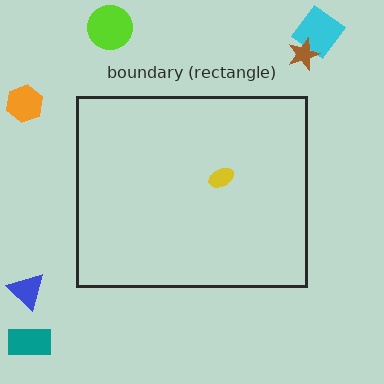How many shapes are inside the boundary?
1 inside, 6 outside.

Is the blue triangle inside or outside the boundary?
Outside.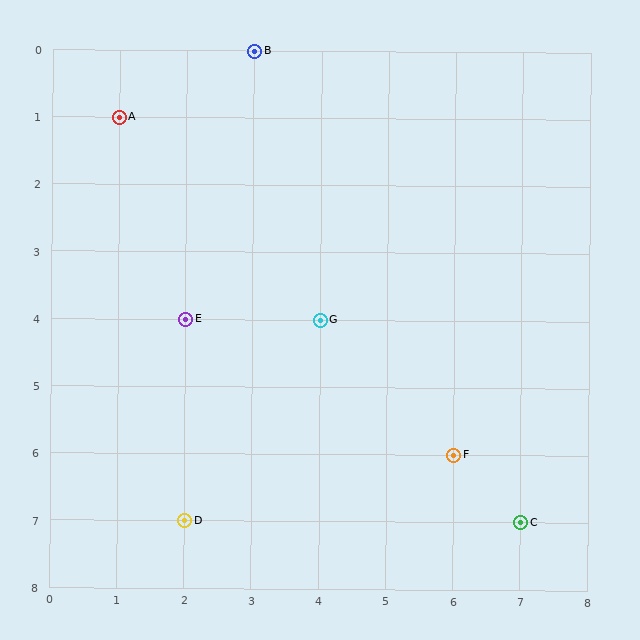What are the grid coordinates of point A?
Point A is at grid coordinates (1, 1).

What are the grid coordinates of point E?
Point E is at grid coordinates (2, 4).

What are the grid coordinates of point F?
Point F is at grid coordinates (6, 6).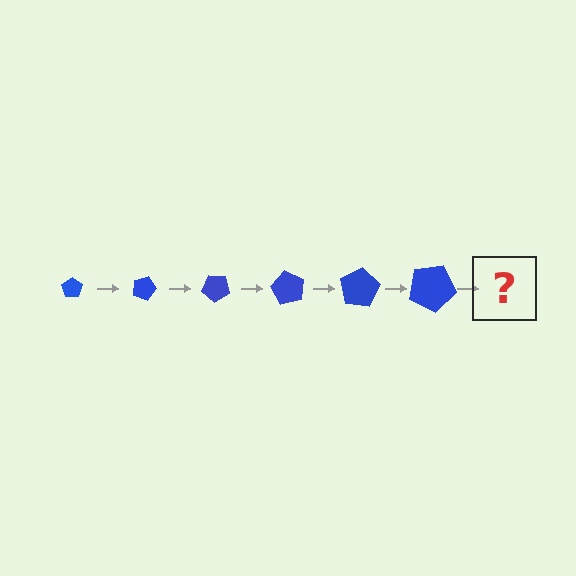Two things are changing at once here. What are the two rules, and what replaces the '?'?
The two rules are that the pentagon grows larger each step and it rotates 20 degrees each step. The '?' should be a pentagon, larger than the previous one and rotated 120 degrees from the start.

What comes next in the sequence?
The next element should be a pentagon, larger than the previous one and rotated 120 degrees from the start.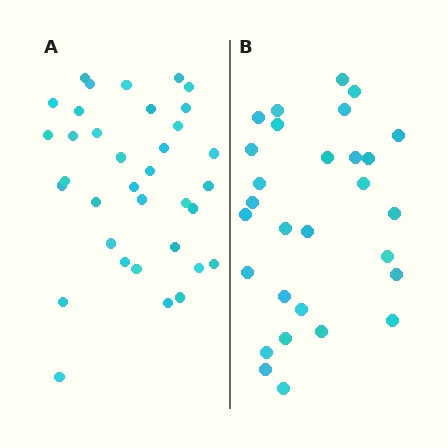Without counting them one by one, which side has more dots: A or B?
Region A (the left region) has more dots.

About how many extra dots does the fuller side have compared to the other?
Region A has about 6 more dots than region B.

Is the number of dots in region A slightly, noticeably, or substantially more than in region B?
Region A has only slightly more — the two regions are fairly close. The ratio is roughly 1.2 to 1.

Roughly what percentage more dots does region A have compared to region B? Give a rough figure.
About 20% more.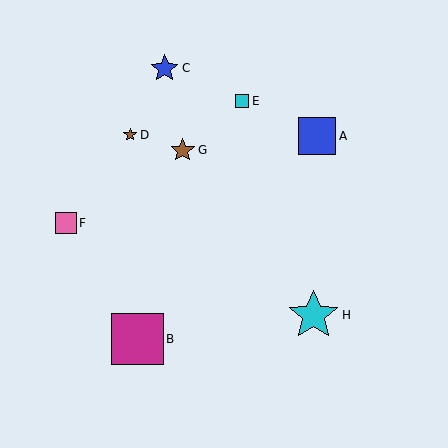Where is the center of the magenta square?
The center of the magenta square is at (138, 339).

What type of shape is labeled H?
Shape H is a cyan star.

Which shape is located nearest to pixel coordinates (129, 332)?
The magenta square (labeled B) at (138, 339) is nearest to that location.